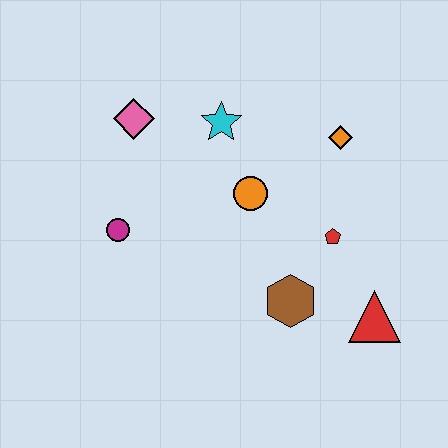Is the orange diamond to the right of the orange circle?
Yes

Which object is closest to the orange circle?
The cyan star is closest to the orange circle.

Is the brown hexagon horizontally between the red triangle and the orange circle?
Yes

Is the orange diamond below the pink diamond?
Yes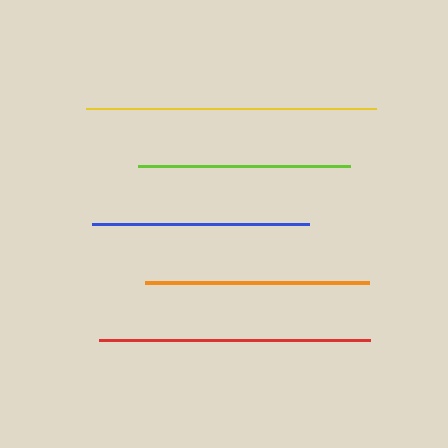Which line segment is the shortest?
The lime line is the shortest at approximately 212 pixels.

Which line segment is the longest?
The yellow line is the longest at approximately 290 pixels.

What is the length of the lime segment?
The lime segment is approximately 212 pixels long.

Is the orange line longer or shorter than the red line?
The red line is longer than the orange line.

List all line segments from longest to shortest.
From longest to shortest: yellow, red, orange, blue, lime.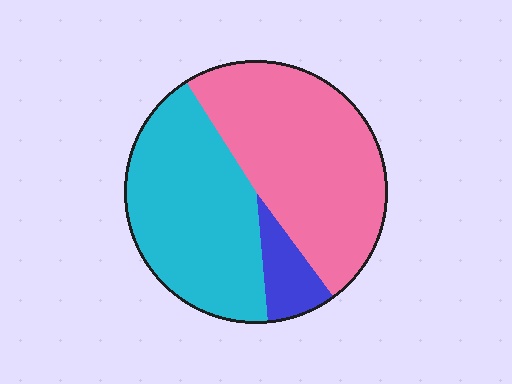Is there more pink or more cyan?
Pink.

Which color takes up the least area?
Blue, at roughly 10%.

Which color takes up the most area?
Pink, at roughly 50%.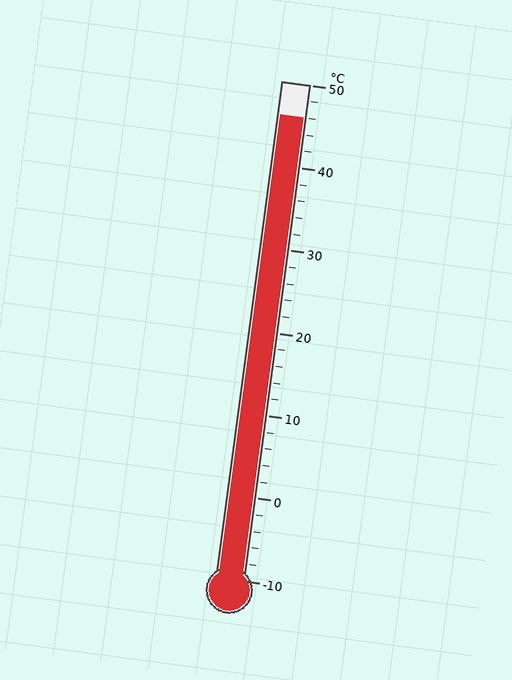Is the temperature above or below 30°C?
The temperature is above 30°C.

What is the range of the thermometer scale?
The thermometer scale ranges from -10°C to 50°C.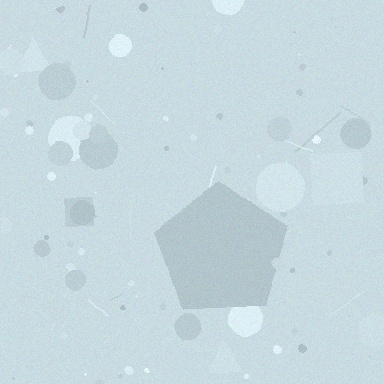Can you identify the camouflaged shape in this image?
The camouflaged shape is a pentagon.